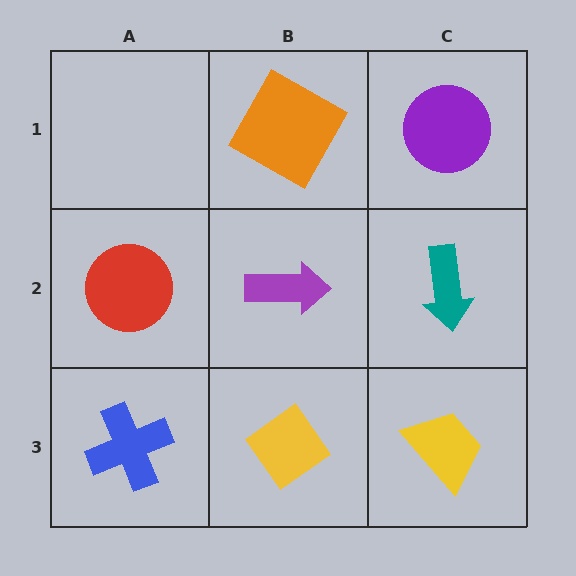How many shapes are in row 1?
2 shapes.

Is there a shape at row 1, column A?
No, that cell is empty.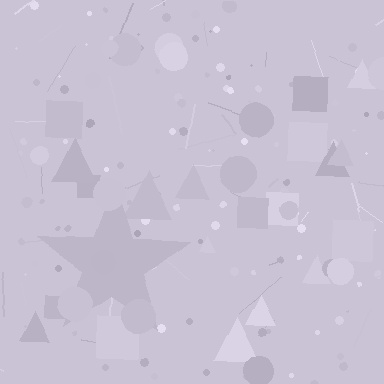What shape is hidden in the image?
A star is hidden in the image.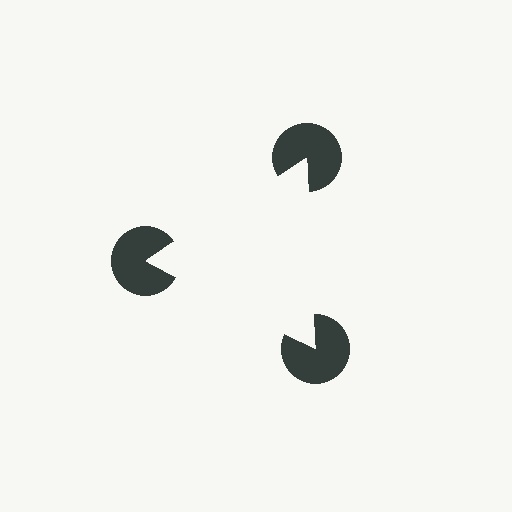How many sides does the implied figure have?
3 sides.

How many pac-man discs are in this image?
There are 3 — one at each vertex of the illusory triangle.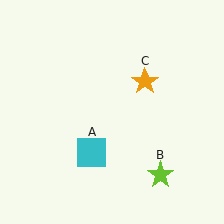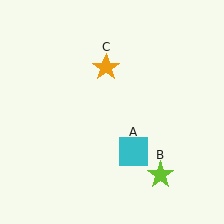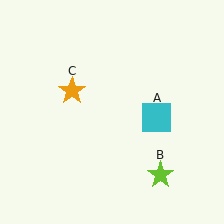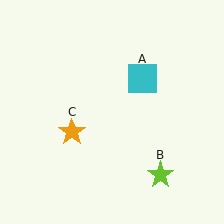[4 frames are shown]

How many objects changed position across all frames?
2 objects changed position: cyan square (object A), orange star (object C).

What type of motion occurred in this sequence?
The cyan square (object A), orange star (object C) rotated counterclockwise around the center of the scene.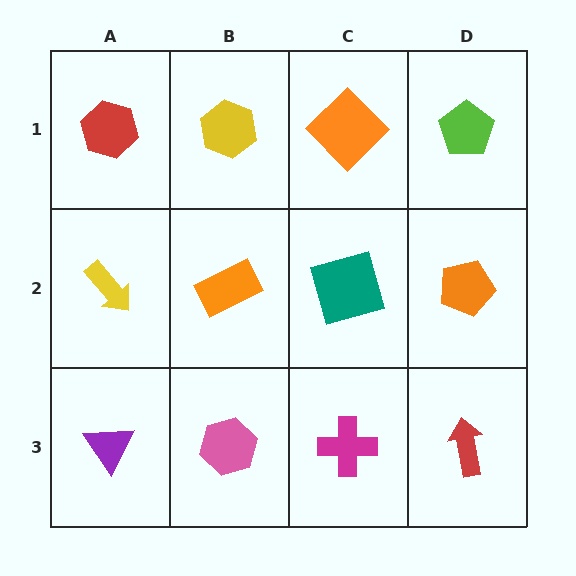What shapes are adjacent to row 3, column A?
A yellow arrow (row 2, column A), a pink hexagon (row 3, column B).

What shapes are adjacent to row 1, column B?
An orange rectangle (row 2, column B), a red hexagon (row 1, column A), an orange diamond (row 1, column C).